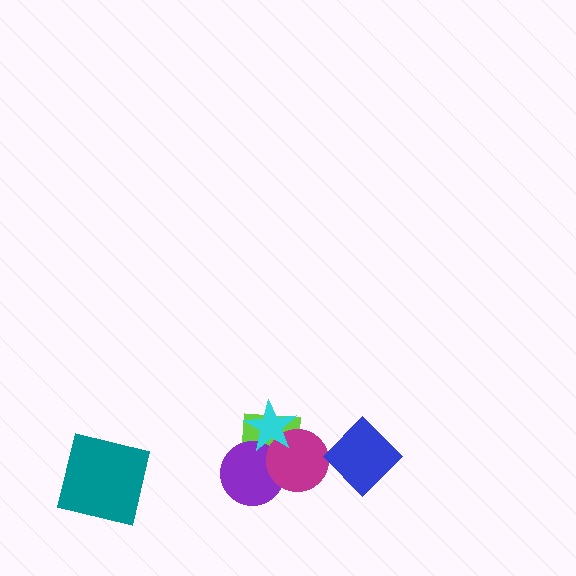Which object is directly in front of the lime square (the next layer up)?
The purple circle is directly in front of the lime square.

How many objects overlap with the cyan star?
3 objects overlap with the cyan star.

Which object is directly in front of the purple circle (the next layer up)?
The magenta circle is directly in front of the purple circle.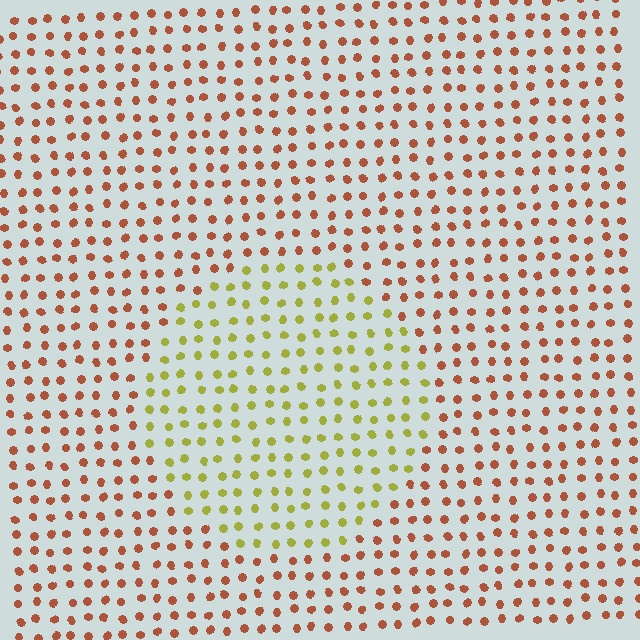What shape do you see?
I see a circle.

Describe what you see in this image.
The image is filled with small brown elements in a uniform arrangement. A circle-shaped region is visible where the elements are tinted to a slightly different hue, forming a subtle color boundary.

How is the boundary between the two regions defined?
The boundary is defined purely by a slight shift in hue (about 54 degrees). Spacing, size, and orientation are identical on both sides.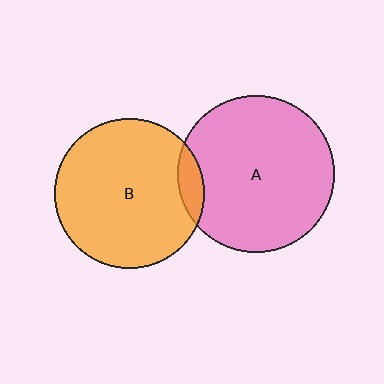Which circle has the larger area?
Circle A (pink).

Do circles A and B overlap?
Yes.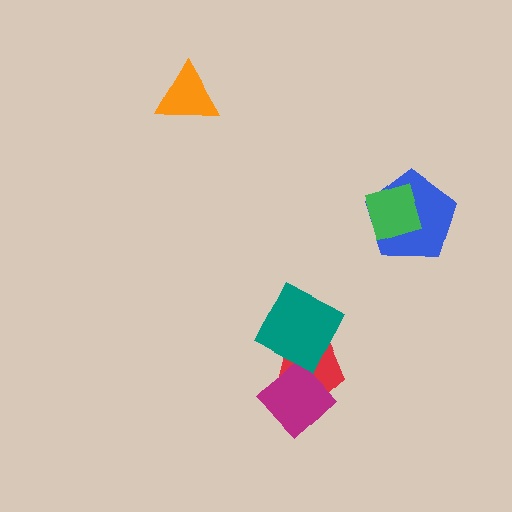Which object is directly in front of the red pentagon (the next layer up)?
The magenta diamond is directly in front of the red pentagon.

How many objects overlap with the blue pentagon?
1 object overlaps with the blue pentagon.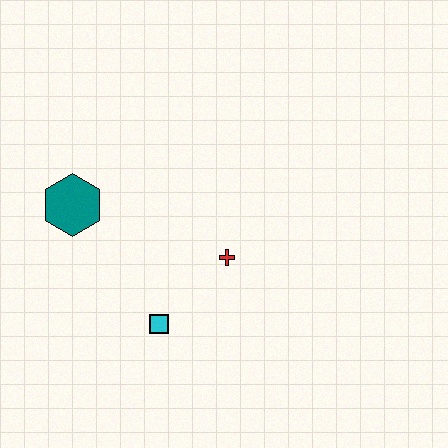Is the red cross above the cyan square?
Yes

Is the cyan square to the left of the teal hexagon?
No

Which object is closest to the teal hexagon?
The cyan square is closest to the teal hexagon.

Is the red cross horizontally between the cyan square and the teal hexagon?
No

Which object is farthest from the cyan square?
The teal hexagon is farthest from the cyan square.